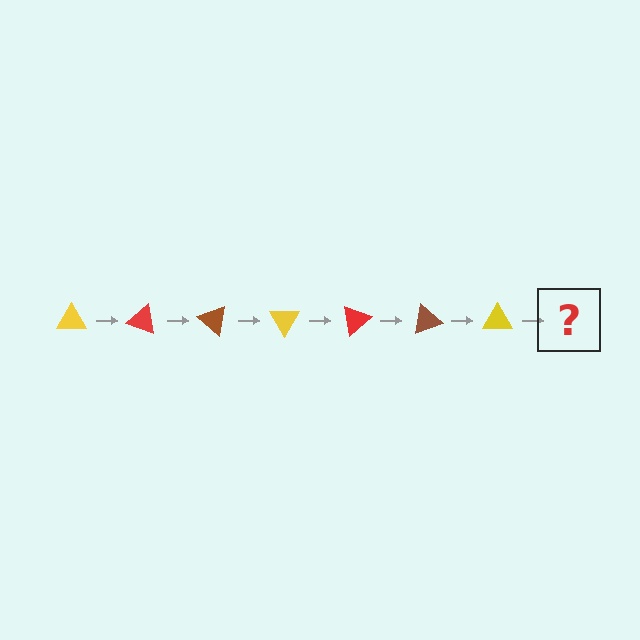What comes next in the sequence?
The next element should be a red triangle, rotated 140 degrees from the start.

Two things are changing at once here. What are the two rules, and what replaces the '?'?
The two rules are that it rotates 20 degrees each step and the color cycles through yellow, red, and brown. The '?' should be a red triangle, rotated 140 degrees from the start.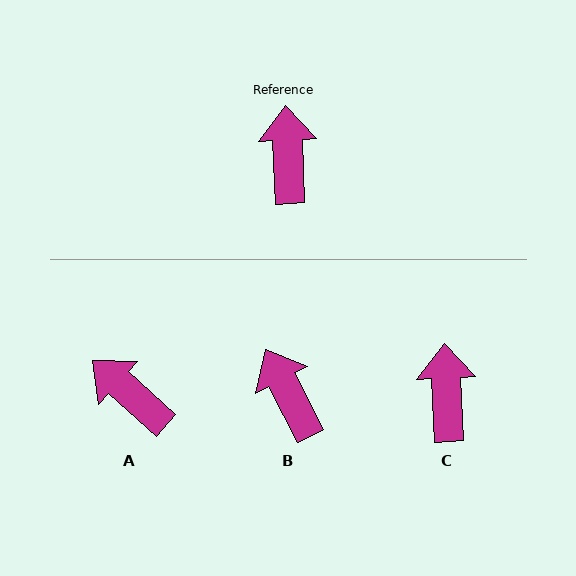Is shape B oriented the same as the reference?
No, it is off by about 25 degrees.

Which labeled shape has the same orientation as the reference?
C.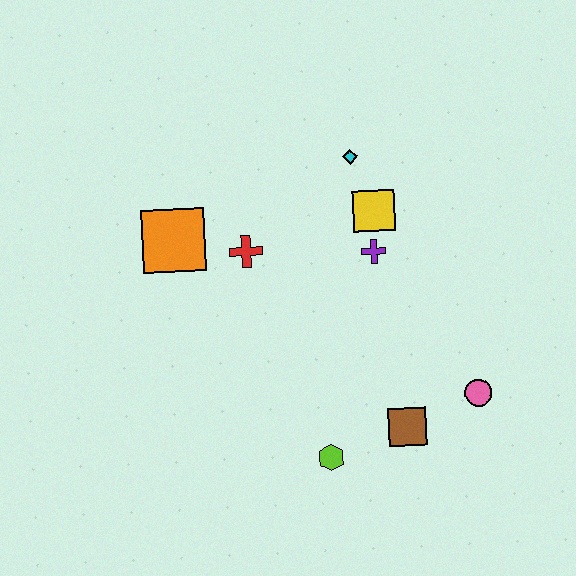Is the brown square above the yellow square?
No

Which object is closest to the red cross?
The orange square is closest to the red cross.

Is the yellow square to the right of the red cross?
Yes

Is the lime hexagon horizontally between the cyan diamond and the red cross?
Yes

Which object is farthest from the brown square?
The orange square is farthest from the brown square.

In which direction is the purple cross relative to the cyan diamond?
The purple cross is below the cyan diamond.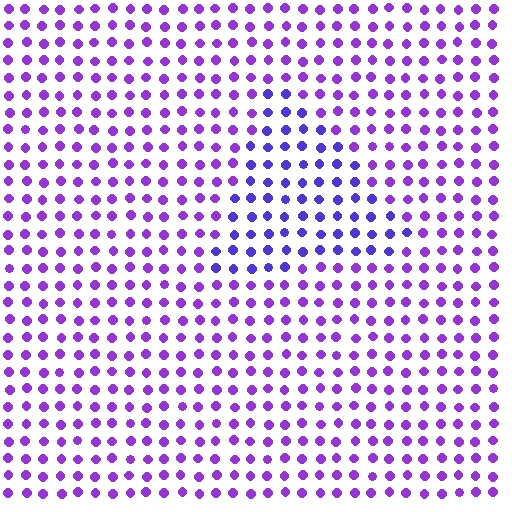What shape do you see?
I see a triangle.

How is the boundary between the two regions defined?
The boundary is defined purely by a slight shift in hue (about 26 degrees). Spacing, size, and orientation are identical on both sides.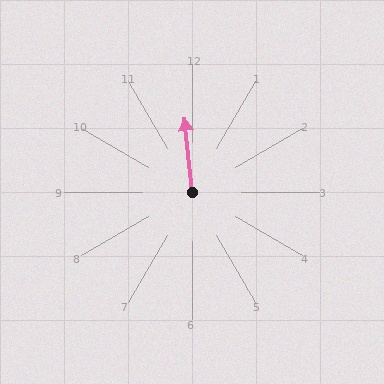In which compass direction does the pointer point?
North.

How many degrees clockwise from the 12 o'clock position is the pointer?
Approximately 354 degrees.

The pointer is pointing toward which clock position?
Roughly 12 o'clock.